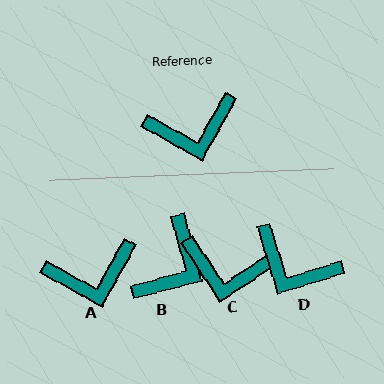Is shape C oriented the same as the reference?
No, it is off by about 27 degrees.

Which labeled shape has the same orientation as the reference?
A.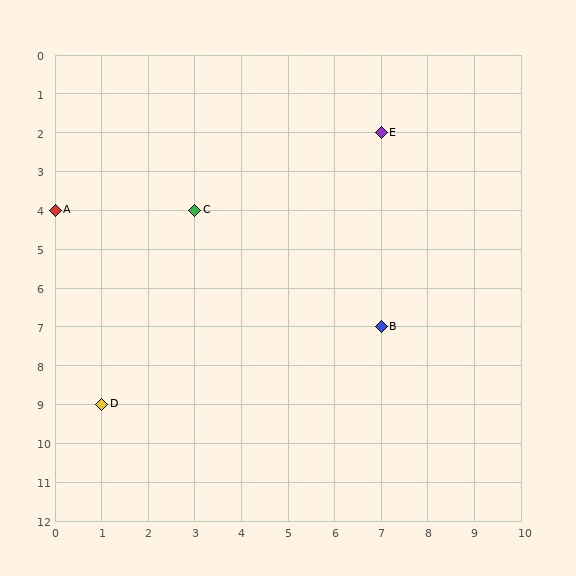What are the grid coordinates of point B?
Point B is at grid coordinates (7, 7).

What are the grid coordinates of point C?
Point C is at grid coordinates (3, 4).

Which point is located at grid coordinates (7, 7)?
Point B is at (7, 7).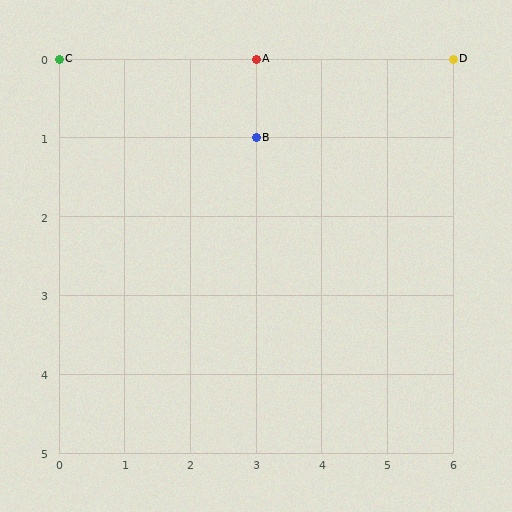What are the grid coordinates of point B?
Point B is at grid coordinates (3, 1).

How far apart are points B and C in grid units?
Points B and C are 3 columns and 1 row apart (about 3.2 grid units diagonally).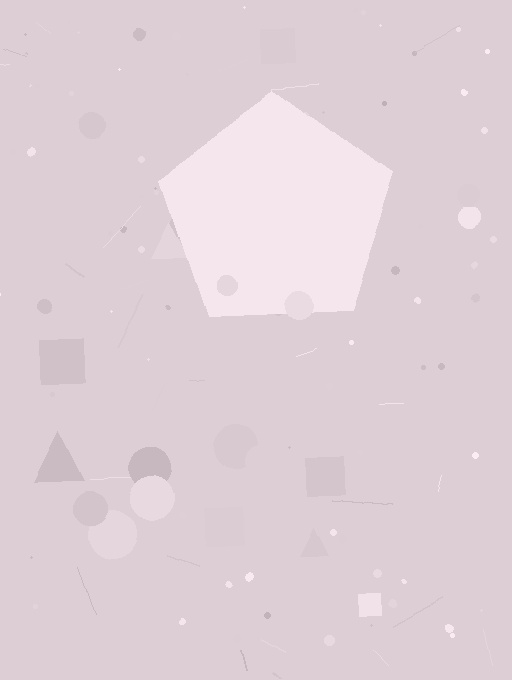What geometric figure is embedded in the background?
A pentagon is embedded in the background.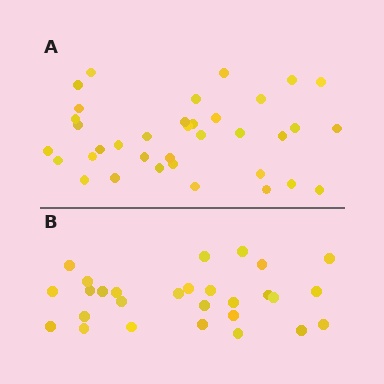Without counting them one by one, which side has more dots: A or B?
Region A (the top region) has more dots.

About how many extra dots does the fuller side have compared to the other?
Region A has roughly 8 or so more dots than region B.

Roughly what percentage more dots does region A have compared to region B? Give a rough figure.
About 30% more.